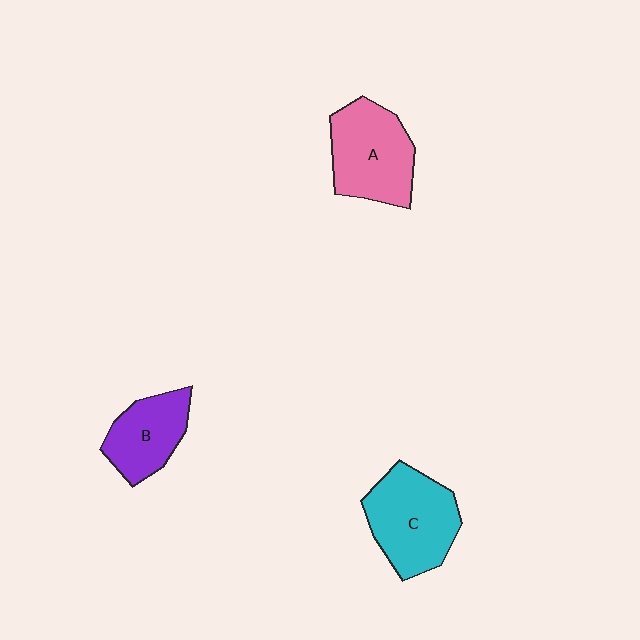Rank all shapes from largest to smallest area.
From largest to smallest: C (cyan), A (pink), B (purple).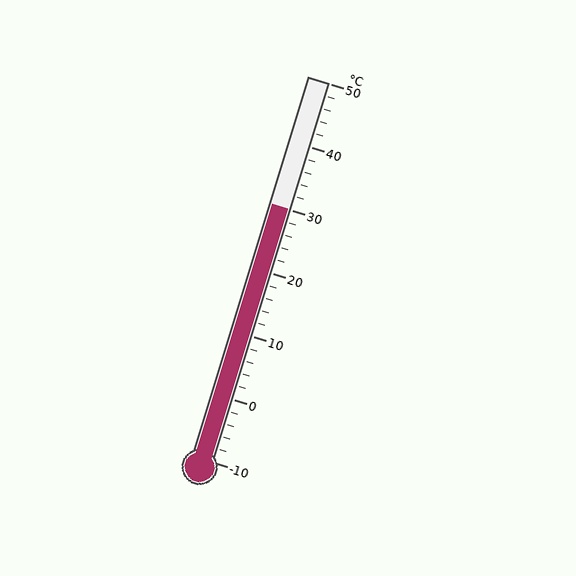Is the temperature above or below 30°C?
The temperature is at 30°C.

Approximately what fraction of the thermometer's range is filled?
The thermometer is filled to approximately 65% of its range.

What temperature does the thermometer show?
The thermometer shows approximately 30°C.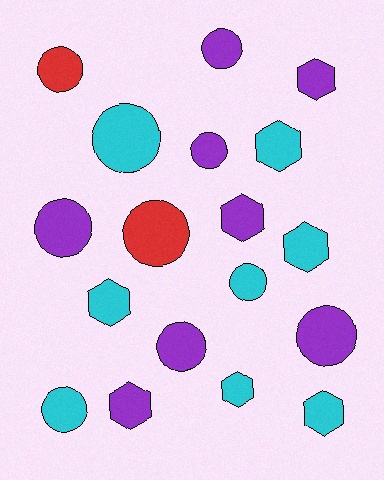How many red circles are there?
There are 2 red circles.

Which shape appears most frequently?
Circle, with 10 objects.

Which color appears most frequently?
Cyan, with 8 objects.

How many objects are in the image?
There are 18 objects.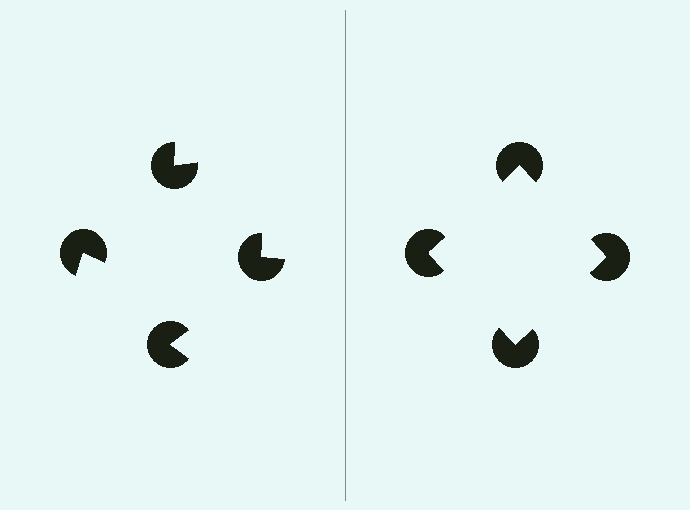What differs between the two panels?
The pac-man discs are positioned identically on both sides; only the wedge orientations differ. On the right they align to a square; on the left they are misaligned.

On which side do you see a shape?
An illusory square appears on the right side. On the left side the wedge cuts are rotated, so no coherent shape forms.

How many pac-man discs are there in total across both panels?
8 — 4 on each side.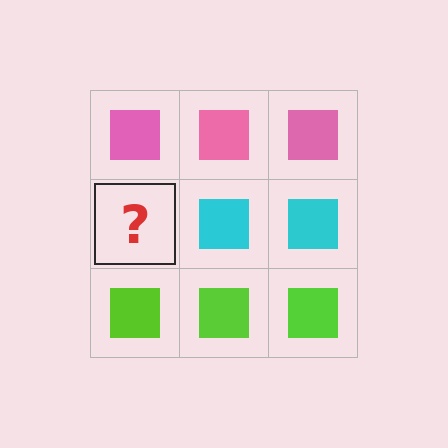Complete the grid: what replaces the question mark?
The question mark should be replaced with a cyan square.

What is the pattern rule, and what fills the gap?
The rule is that each row has a consistent color. The gap should be filled with a cyan square.